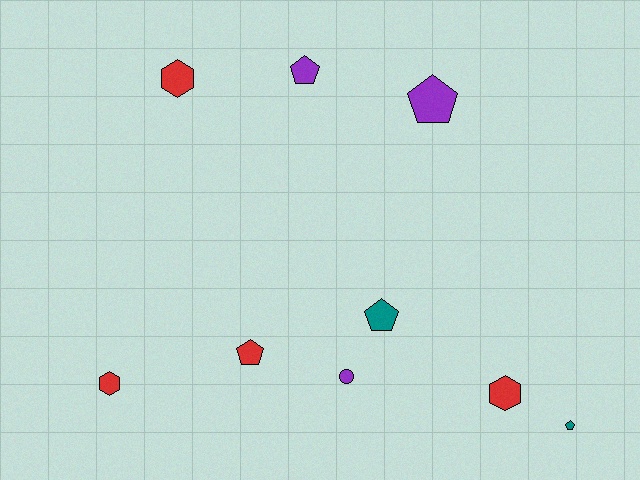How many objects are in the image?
There are 9 objects.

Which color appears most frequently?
Red, with 4 objects.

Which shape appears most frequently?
Pentagon, with 5 objects.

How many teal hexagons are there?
There are no teal hexagons.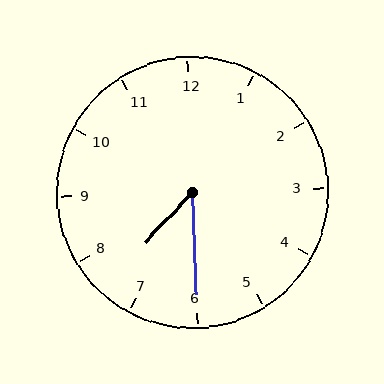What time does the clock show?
7:30.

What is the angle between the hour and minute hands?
Approximately 45 degrees.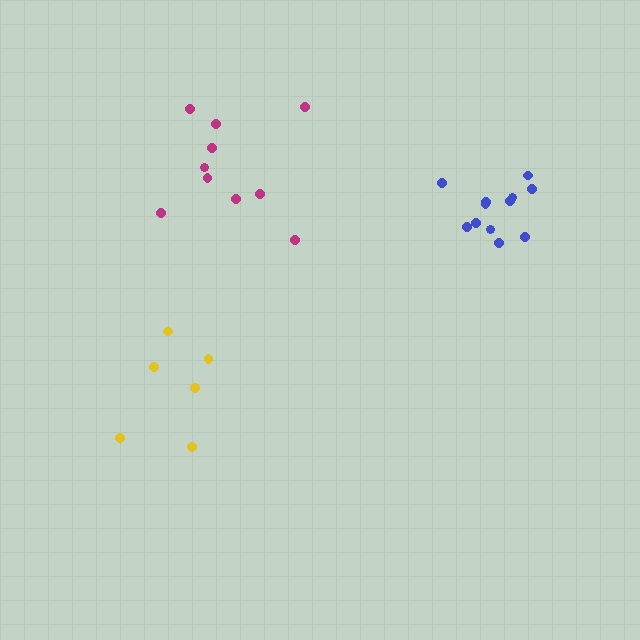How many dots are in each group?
Group 1: 10 dots, Group 2: 6 dots, Group 3: 12 dots (28 total).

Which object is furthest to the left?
The yellow cluster is leftmost.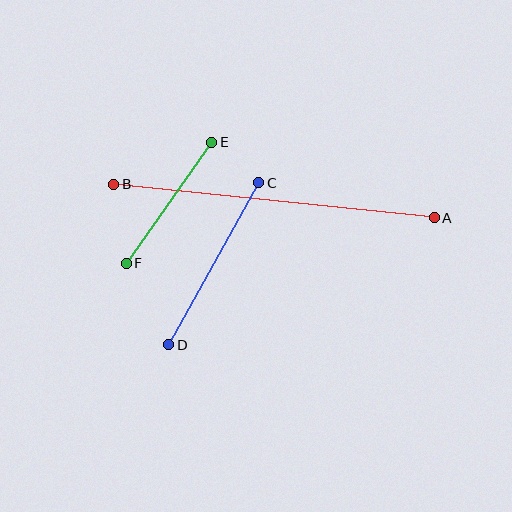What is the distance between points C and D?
The distance is approximately 185 pixels.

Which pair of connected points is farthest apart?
Points A and B are farthest apart.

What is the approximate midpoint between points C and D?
The midpoint is at approximately (214, 264) pixels.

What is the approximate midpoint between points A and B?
The midpoint is at approximately (274, 201) pixels.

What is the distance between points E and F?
The distance is approximately 148 pixels.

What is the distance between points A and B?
The distance is approximately 322 pixels.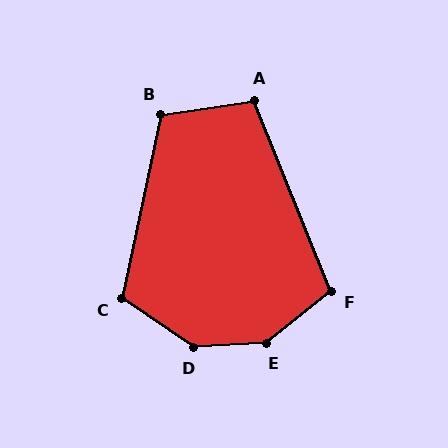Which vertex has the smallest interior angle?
A, at approximately 104 degrees.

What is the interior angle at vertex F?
Approximately 107 degrees (obtuse).